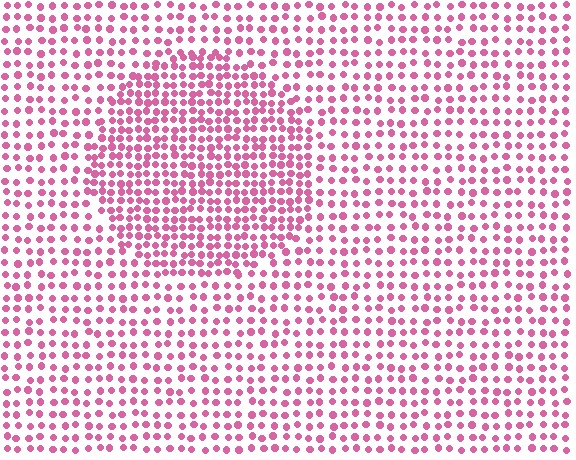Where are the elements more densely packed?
The elements are more densely packed inside the circle boundary.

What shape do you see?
I see a circle.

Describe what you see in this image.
The image contains small pink elements arranged at two different densities. A circle-shaped region is visible where the elements are more densely packed than the surrounding area.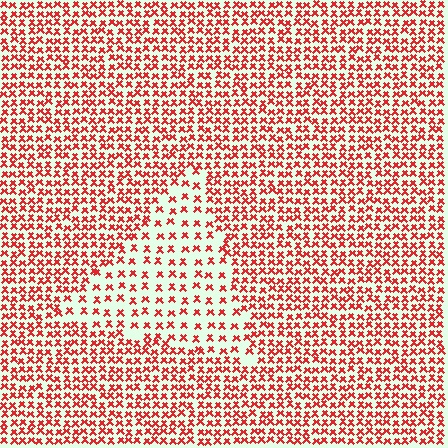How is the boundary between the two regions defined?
The boundary is defined by a change in element density (approximately 2.0x ratio). All elements are the same color, size, and shape.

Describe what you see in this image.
The image contains small red elements arranged at two different densities. A triangle-shaped region is visible where the elements are less densely packed than the surrounding area.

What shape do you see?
I see a triangle.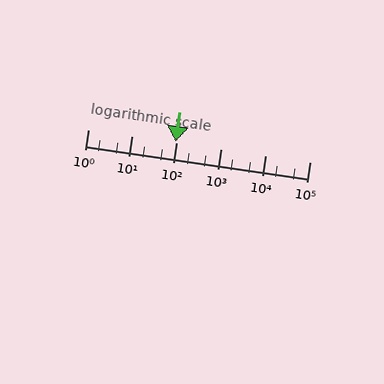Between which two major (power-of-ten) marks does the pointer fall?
The pointer is between 10 and 100.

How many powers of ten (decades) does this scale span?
The scale spans 5 decades, from 1 to 100000.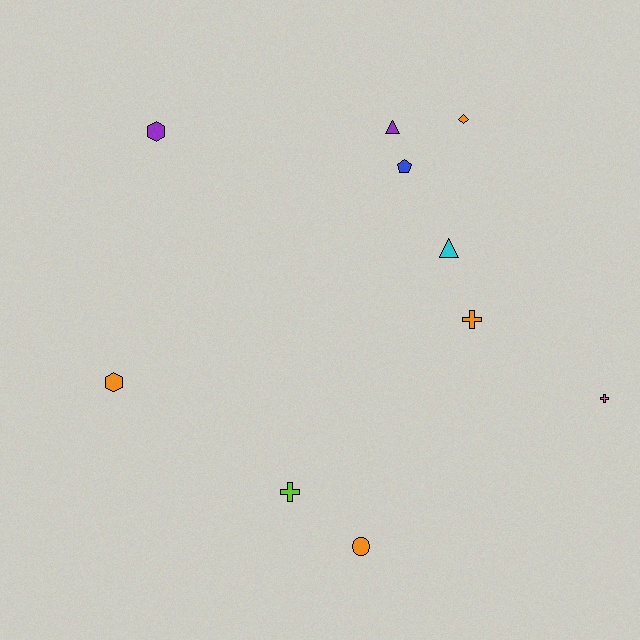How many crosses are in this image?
There are 3 crosses.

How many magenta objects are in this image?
There are no magenta objects.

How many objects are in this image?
There are 10 objects.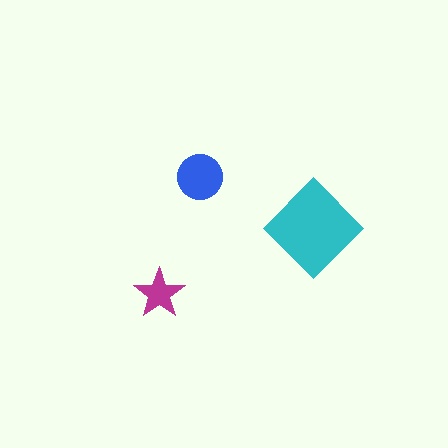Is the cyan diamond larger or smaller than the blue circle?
Larger.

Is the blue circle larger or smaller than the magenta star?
Larger.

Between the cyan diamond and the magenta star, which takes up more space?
The cyan diamond.